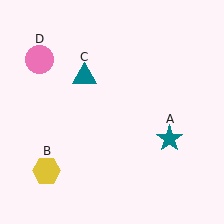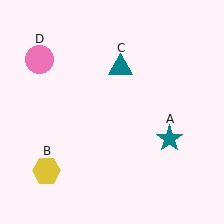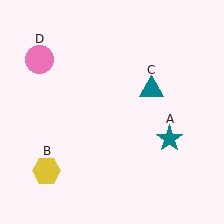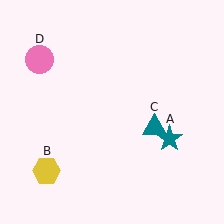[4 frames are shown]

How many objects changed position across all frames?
1 object changed position: teal triangle (object C).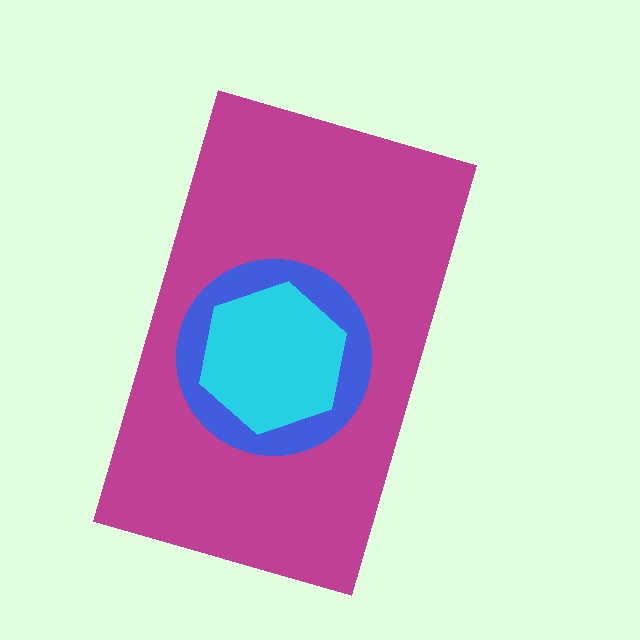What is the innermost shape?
The cyan hexagon.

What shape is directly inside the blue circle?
The cyan hexagon.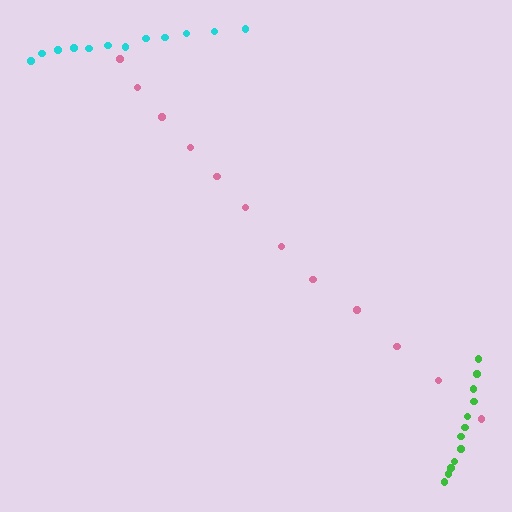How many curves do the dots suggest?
There are 3 distinct paths.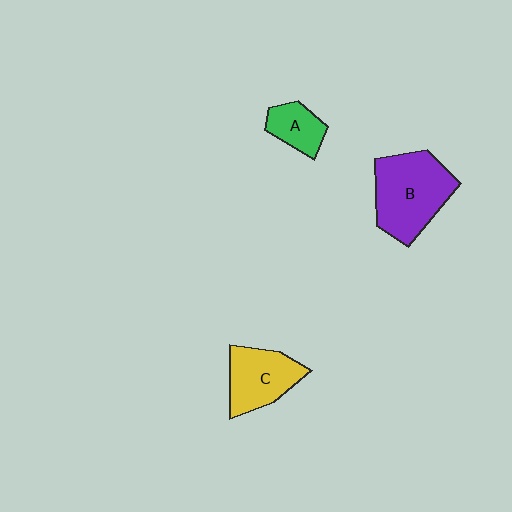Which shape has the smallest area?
Shape A (green).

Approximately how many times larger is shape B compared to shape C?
Approximately 1.4 times.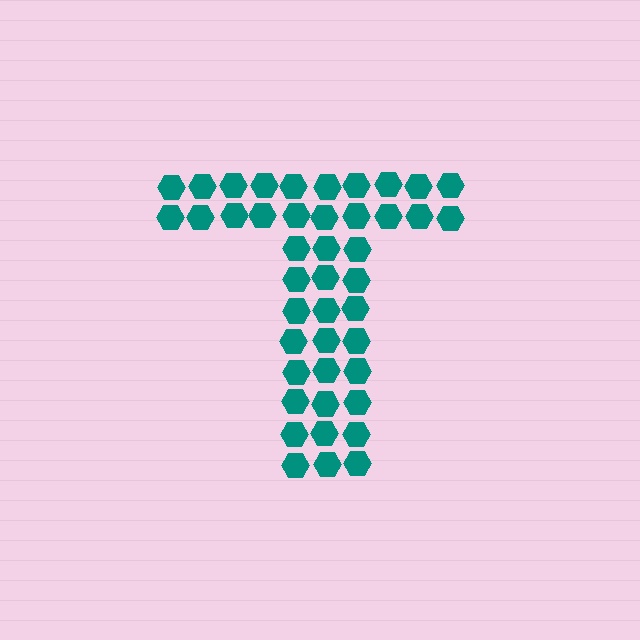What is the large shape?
The large shape is the letter T.